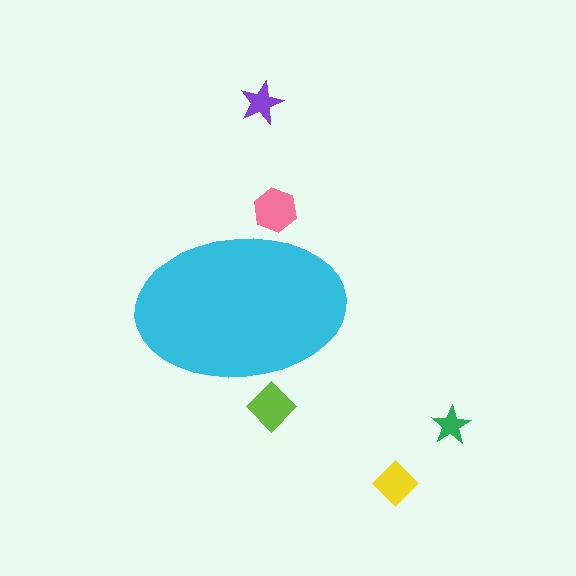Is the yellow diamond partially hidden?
No, the yellow diamond is fully visible.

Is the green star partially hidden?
No, the green star is fully visible.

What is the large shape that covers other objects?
A cyan ellipse.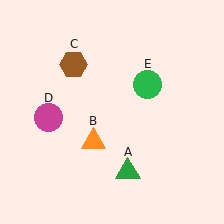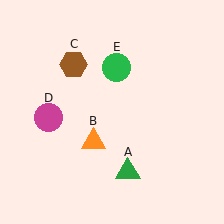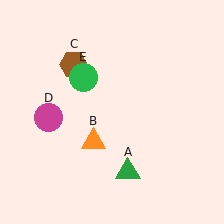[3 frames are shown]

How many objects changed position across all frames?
1 object changed position: green circle (object E).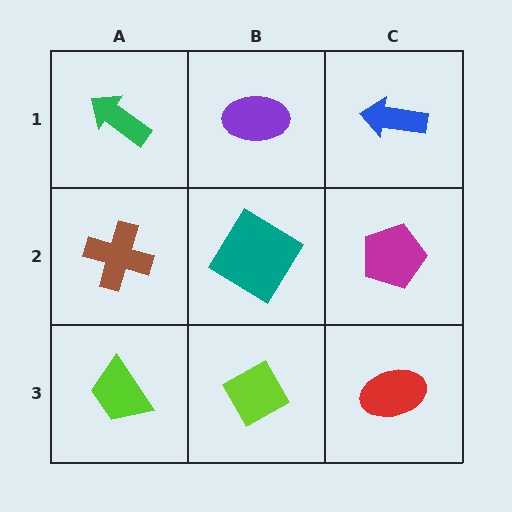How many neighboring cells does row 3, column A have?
2.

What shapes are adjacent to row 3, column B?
A teal diamond (row 2, column B), a lime trapezoid (row 3, column A), a red ellipse (row 3, column C).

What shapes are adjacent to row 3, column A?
A brown cross (row 2, column A), a lime diamond (row 3, column B).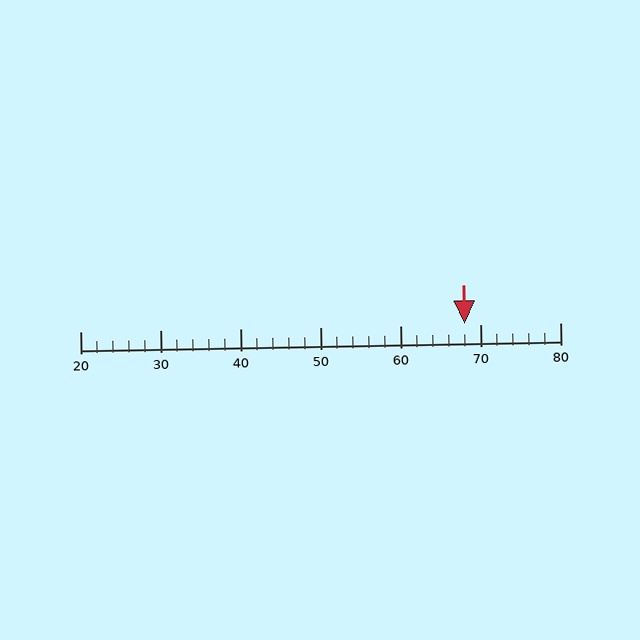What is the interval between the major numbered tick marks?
The major tick marks are spaced 10 units apart.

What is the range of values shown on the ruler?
The ruler shows values from 20 to 80.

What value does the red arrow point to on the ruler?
The red arrow points to approximately 68.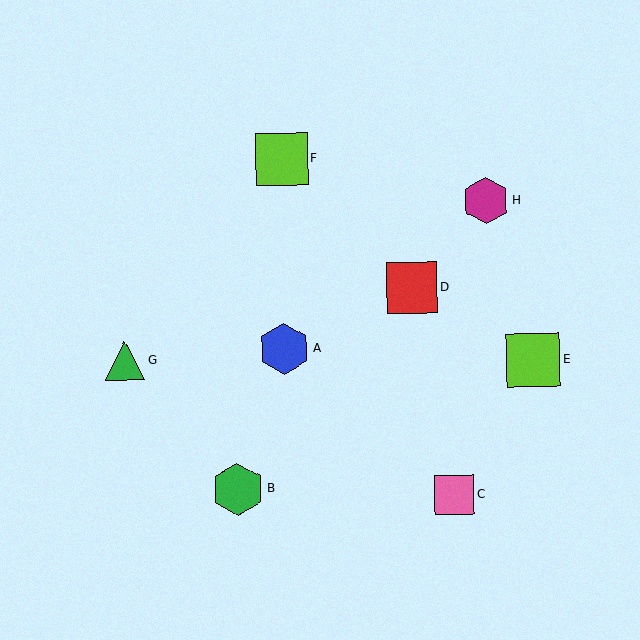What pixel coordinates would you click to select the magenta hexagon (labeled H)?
Click at (486, 201) to select the magenta hexagon H.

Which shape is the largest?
The lime square (labeled E) is the largest.